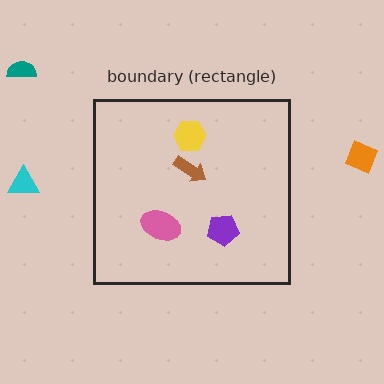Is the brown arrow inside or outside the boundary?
Inside.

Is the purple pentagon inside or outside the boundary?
Inside.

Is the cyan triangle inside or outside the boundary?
Outside.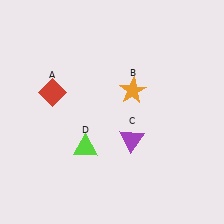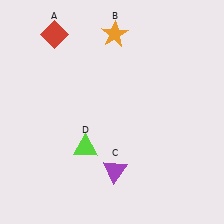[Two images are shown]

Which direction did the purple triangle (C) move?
The purple triangle (C) moved down.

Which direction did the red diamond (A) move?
The red diamond (A) moved up.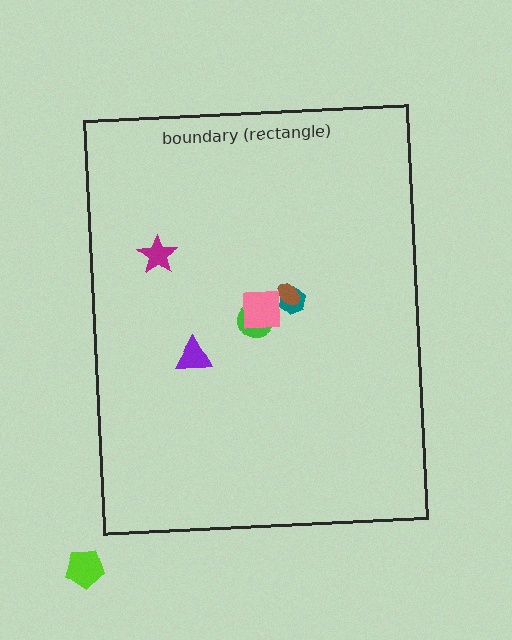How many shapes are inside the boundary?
6 inside, 1 outside.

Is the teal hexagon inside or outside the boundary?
Inside.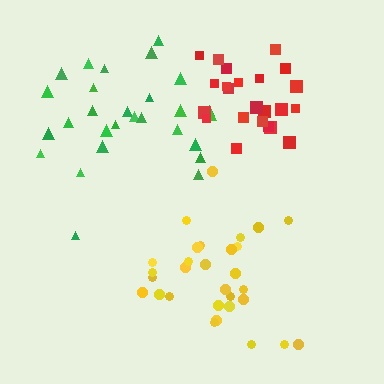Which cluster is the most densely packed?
Red.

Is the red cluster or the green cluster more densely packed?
Red.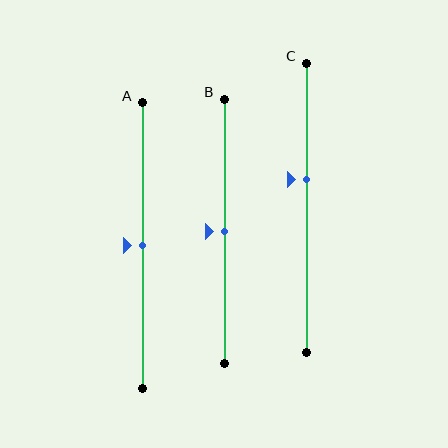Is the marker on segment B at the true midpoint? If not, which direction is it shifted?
Yes, the marker on segment B is at the true midpoint.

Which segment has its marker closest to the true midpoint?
Segment A has its marker closest to the true midpoint.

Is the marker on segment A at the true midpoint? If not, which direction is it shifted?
Yes, the marker on segment A is at the true midpoint.